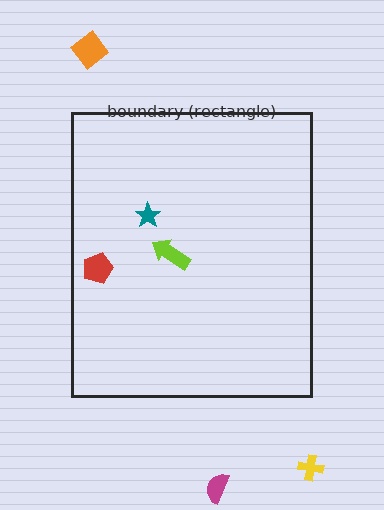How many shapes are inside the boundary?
3 inside, 3 outside.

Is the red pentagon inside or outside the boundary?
Inside.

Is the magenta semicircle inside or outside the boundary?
Outside.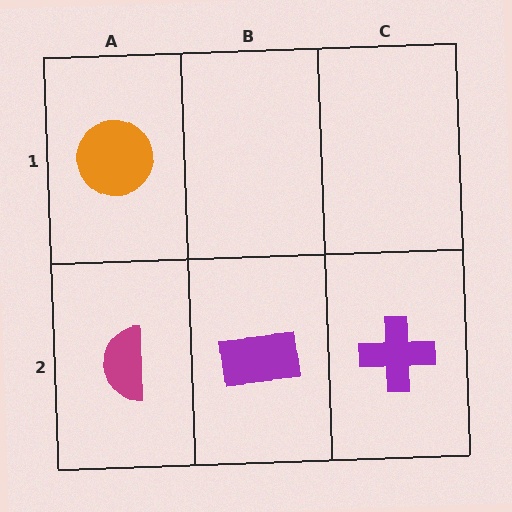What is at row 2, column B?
A purple rectangle.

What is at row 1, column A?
An orange circle.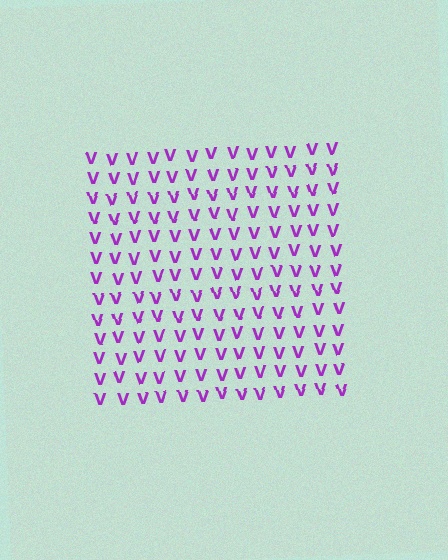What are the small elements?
The small elements are letter V's.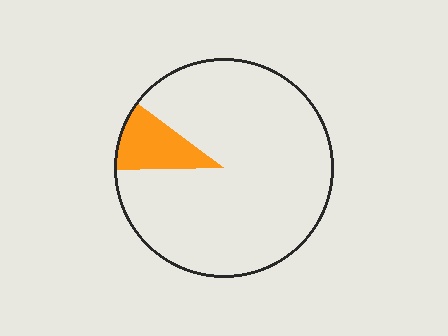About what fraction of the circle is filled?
About one tenth (1/10).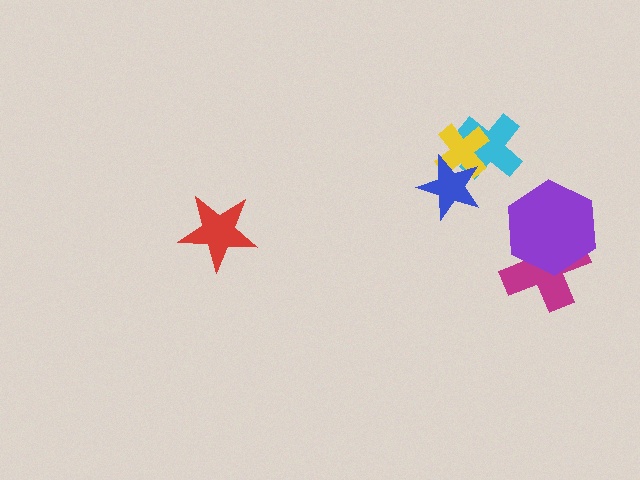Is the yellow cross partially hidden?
Yes, it is partially covered by another shape.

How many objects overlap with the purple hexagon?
1 object overlaps with the purple hexagon.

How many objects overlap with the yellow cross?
2 objects overlap with the yellow cross.